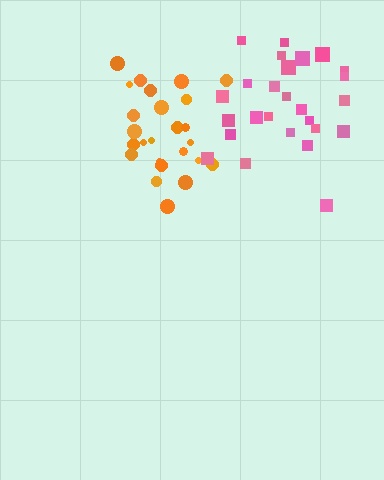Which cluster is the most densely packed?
Orange.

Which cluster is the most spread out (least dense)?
Pink.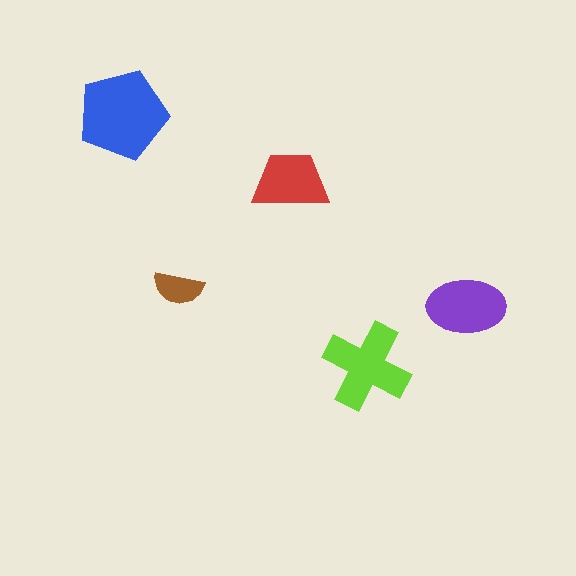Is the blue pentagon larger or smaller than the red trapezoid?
Larger.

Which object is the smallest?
The brown semicircle.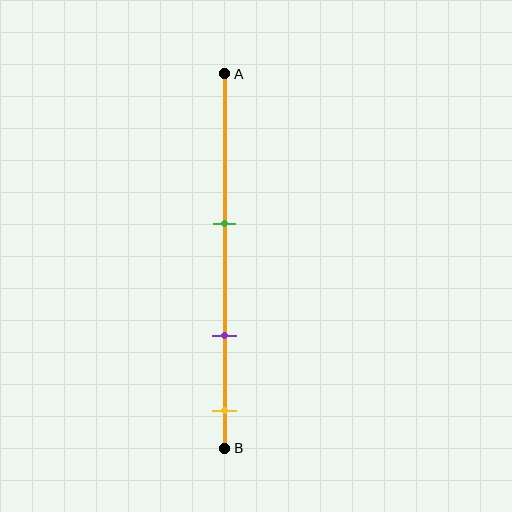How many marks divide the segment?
There are 3 marks dividing the segment.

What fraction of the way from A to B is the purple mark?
The purple mark is approximately 70% (0.7) of the way from A to B.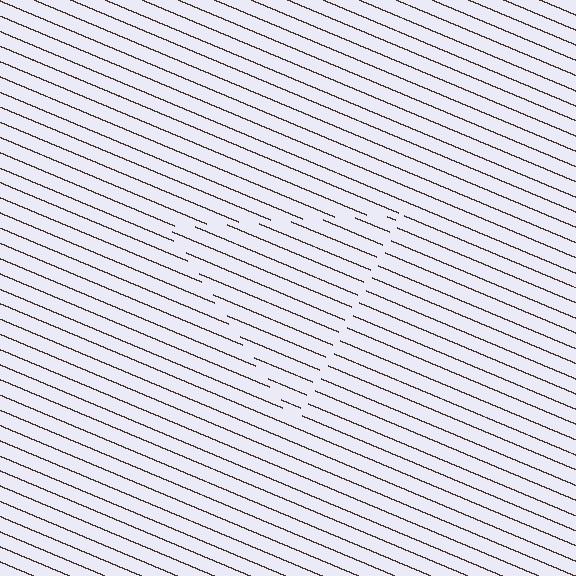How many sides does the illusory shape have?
3 sides — the line-ends trace a triangle.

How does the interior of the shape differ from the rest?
The interior of the shape contains the same grating, shifted by half a period — the contour is defined by the phase discontinuity where line-ends from the inner and outer gratings abut.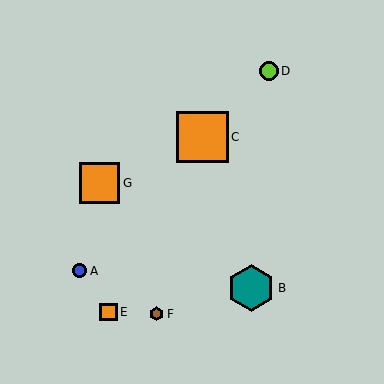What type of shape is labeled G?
Shape G is an orange square.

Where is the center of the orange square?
The center of the orange square is at (109, 312).